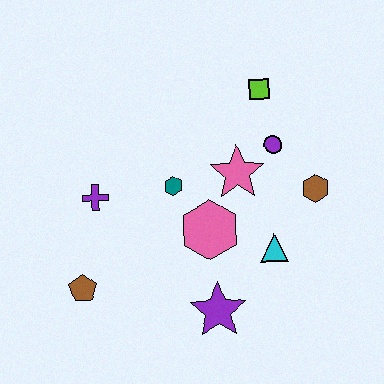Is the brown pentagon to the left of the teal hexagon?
Yes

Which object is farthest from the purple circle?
The brown pentagon is farthest from the purple circle.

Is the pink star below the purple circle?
Yes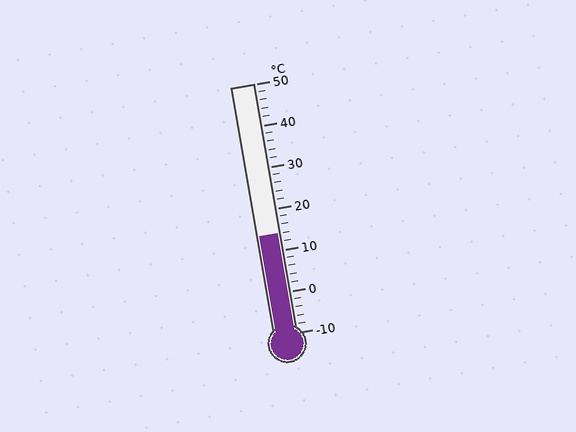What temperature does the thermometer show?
The thermometer shows approximately 14°C.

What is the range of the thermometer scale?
The thermometer scale ranges from -10°C to 50°C.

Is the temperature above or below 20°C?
The temperature is below 20°C.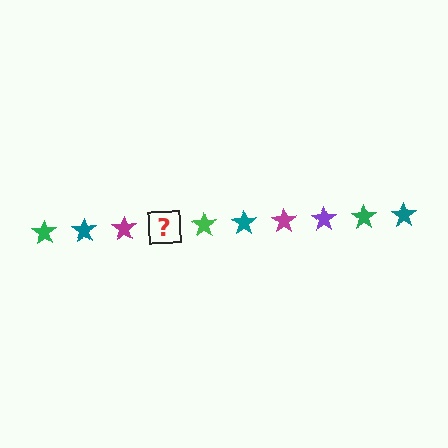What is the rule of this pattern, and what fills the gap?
The rule is that the pattern cycles through green, teal, magenta, purple stars. The gap should be filled with a purple star.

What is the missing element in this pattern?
The missing element is a purple star.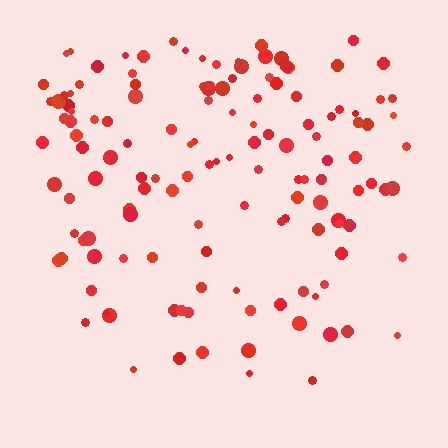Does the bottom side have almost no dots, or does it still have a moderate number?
Still a moderate number, just noticeably fewer than the top.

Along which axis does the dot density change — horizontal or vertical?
Vertical.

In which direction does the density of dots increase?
From bottom to top, with the top side densest.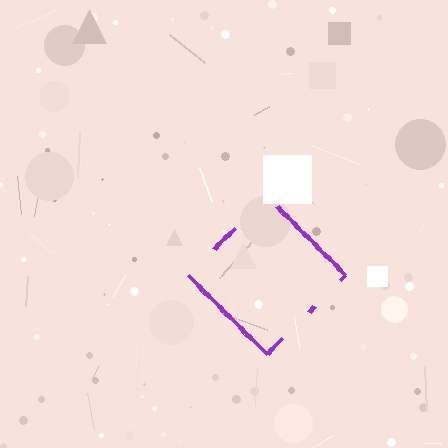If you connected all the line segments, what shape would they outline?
They would outline a diamond.